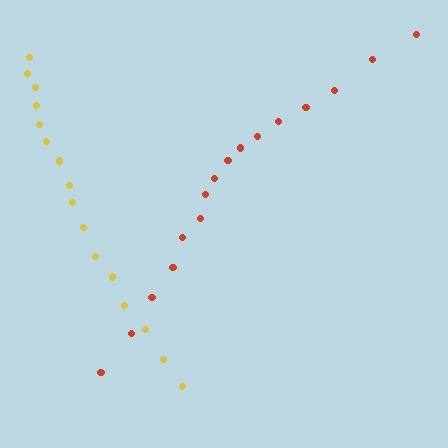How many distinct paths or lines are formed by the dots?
There are 2 distinct paths.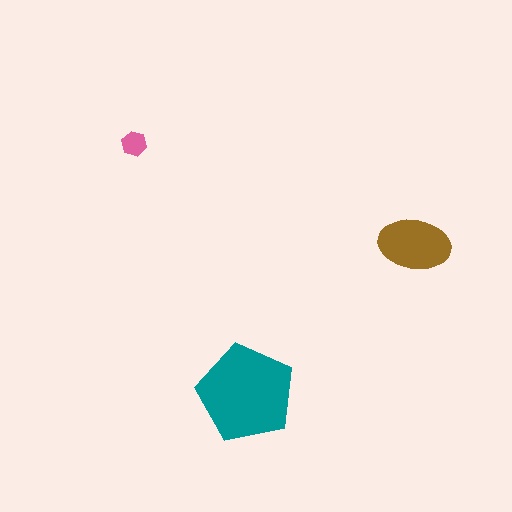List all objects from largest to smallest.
The teal pentagon, the brown ellipse, the pink hexagon.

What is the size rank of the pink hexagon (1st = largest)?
3rd.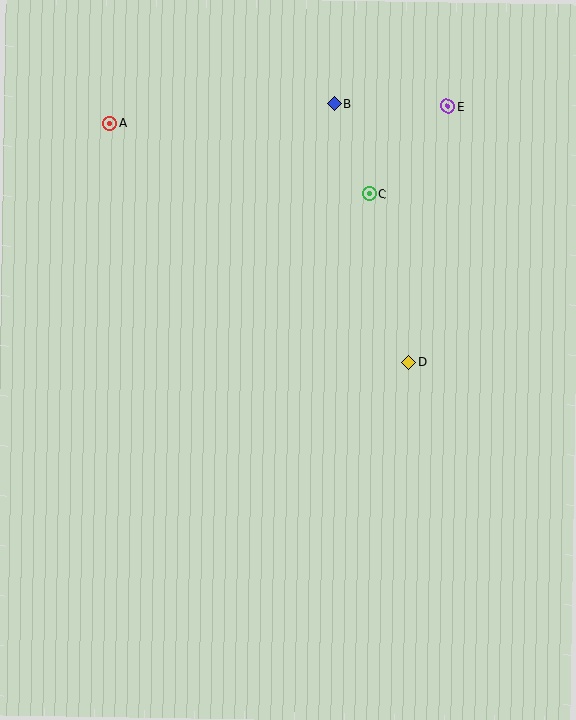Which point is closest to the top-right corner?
Point E is closest to the top-right corner.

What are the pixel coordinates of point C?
Point C is at (369, 194).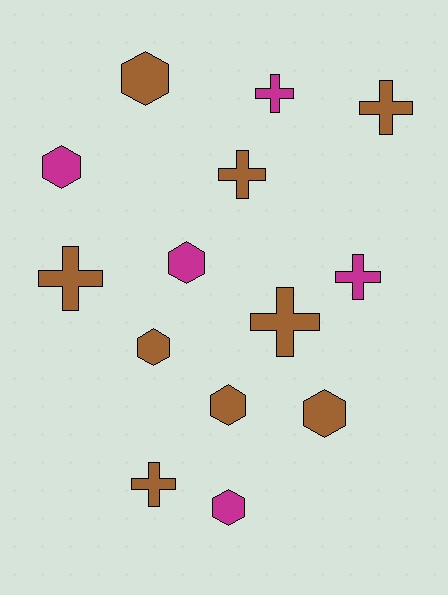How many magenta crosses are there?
There are 2 magenta crosses.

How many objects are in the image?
There are 14 objects.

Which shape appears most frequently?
Hexagon, with 7 objects.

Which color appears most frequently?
Brown, with 9 objects.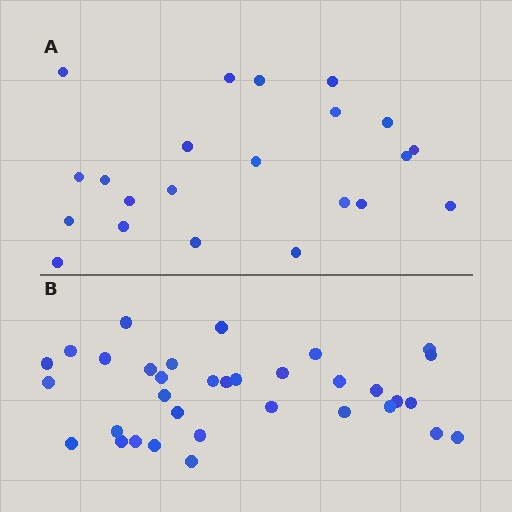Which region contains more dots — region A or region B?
Region B (the bottom region) has more dots.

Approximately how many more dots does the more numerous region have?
Region B has roughly 12 or so more dots than region A.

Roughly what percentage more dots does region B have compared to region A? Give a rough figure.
About 55% more.